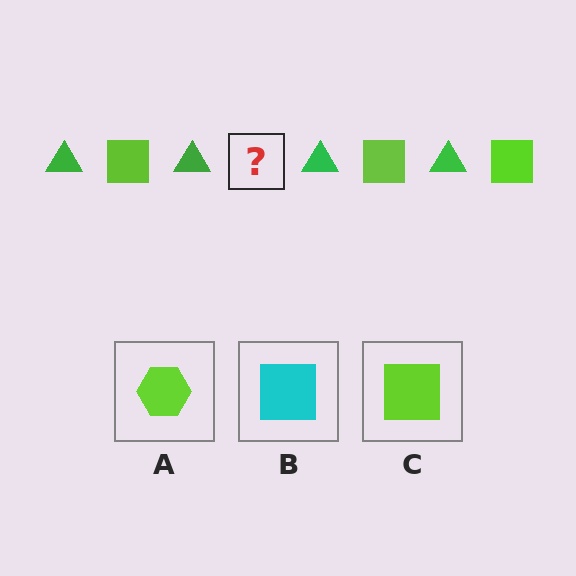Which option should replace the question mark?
Option C.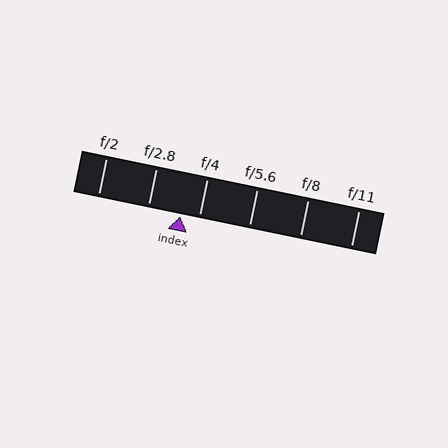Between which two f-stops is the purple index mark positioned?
The index mark is between f/2.8 and f/4.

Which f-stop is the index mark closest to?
The index mark is closest to f/4.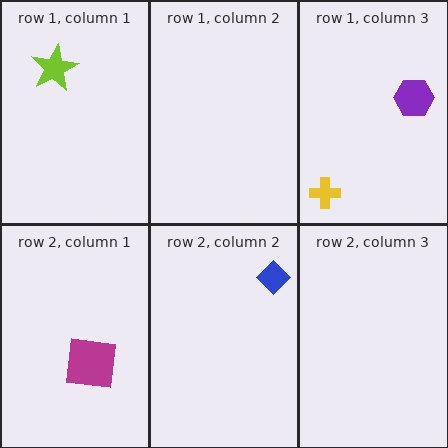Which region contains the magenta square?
The row 2, column 1 region.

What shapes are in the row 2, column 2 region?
The blue diamond.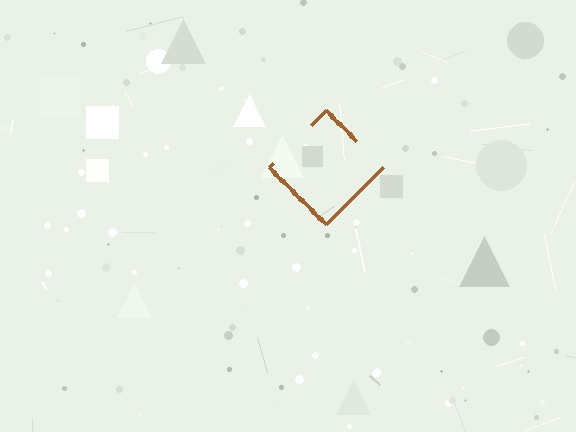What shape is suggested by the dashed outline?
The dashed outline suggests a diamond.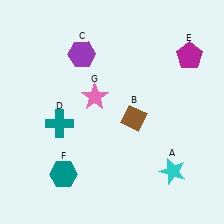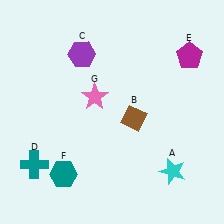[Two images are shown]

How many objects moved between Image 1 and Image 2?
1 object moved between the two images.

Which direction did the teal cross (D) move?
The teal cross (D) moved down.